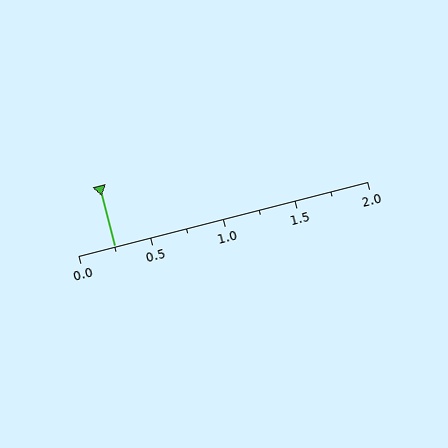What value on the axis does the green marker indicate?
The marker indicates approximately 0.25.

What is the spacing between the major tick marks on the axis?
The major ticks are spaced 0.5 apart.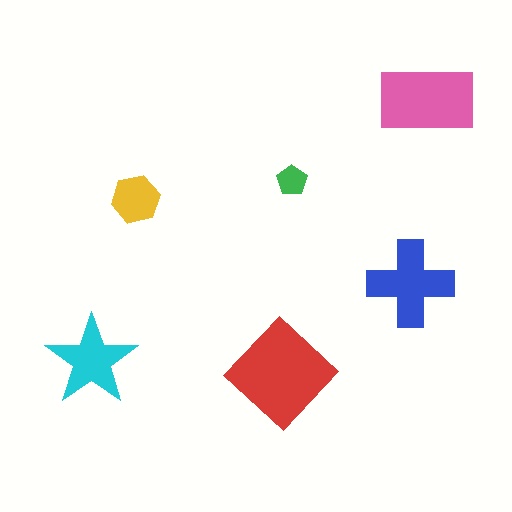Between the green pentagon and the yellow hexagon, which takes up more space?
The yellow hexagon.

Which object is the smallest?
The green pentagon.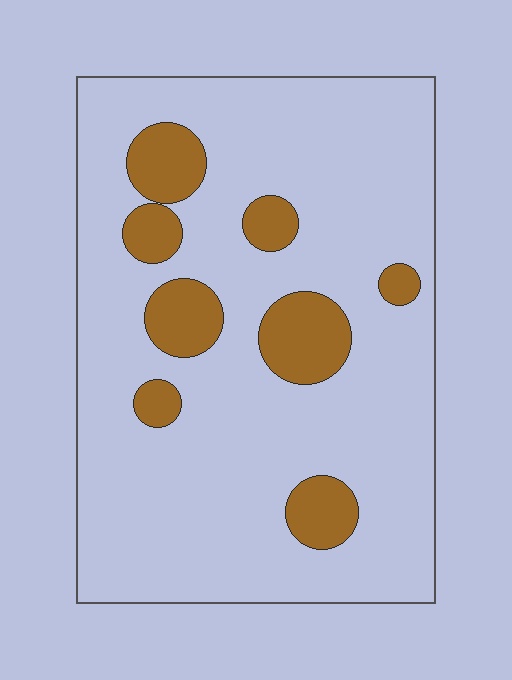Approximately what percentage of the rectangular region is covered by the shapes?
Approximately 15%.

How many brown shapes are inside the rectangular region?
8.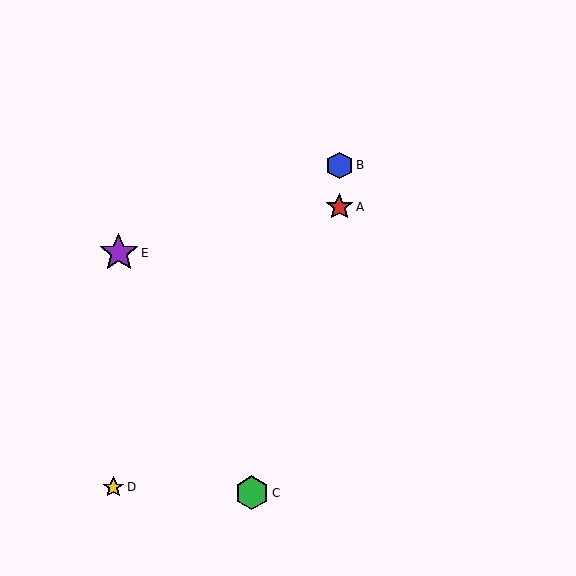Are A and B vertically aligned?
Yes, both are at x≈339.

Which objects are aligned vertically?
Objects A, B are aligned vertically.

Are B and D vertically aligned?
No, B is at x≈339 and D is at x≈113.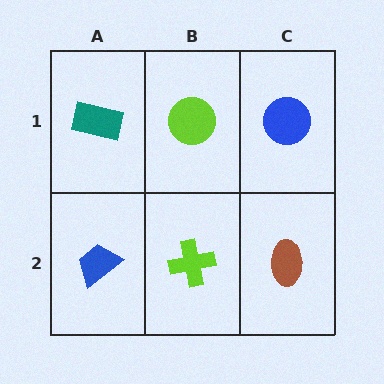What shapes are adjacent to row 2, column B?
A lime circle (row 1, column B), a blue trapezoid (row 2, column A), a brown ellipse (row 2, column C).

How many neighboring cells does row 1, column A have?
2.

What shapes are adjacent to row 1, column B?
A lime cross (row 2, column B), a teal rectangle (row 1, column A), a blue circle (row 1, column C).